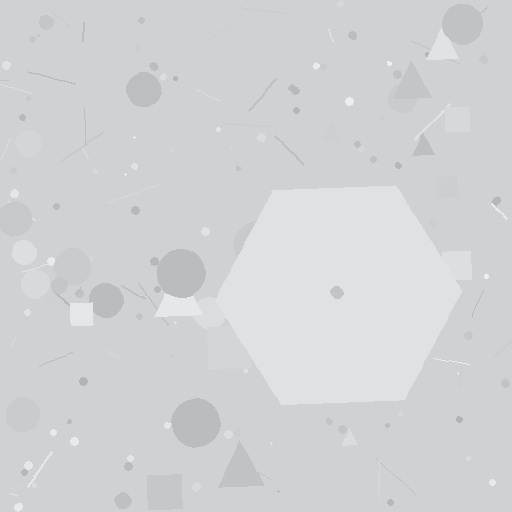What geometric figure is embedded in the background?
A hexagon is embedded in the background.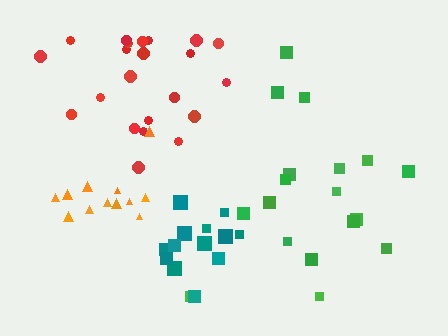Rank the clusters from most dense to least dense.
teal, red, orange, green.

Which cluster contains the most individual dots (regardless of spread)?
Red (22).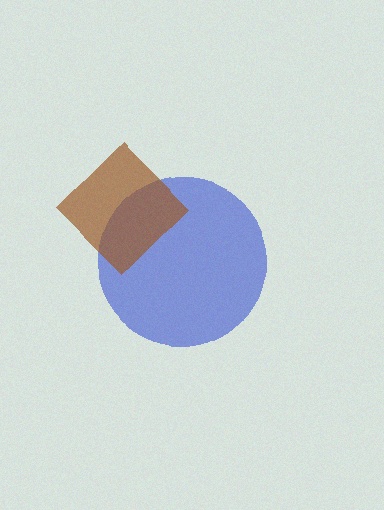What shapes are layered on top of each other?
The layered shapes are: a blue circle, a brown diamond.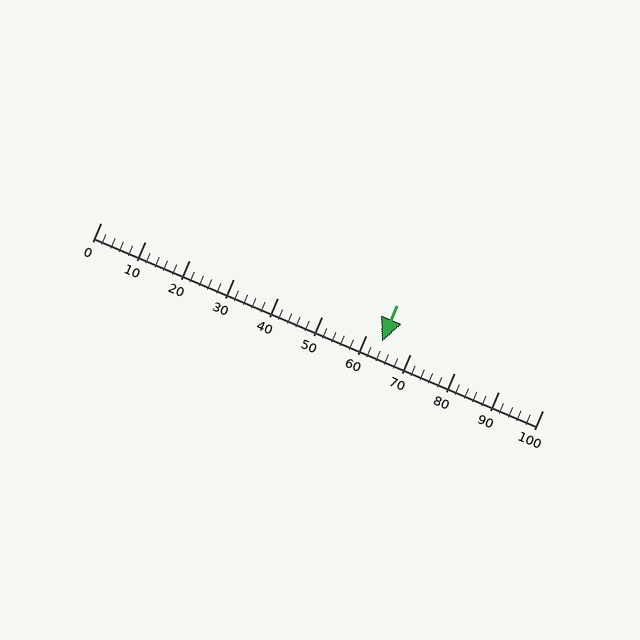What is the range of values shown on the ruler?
The ruler shows values from 0 to 100.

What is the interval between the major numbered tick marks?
The major tick marks are spaced 10 units apart.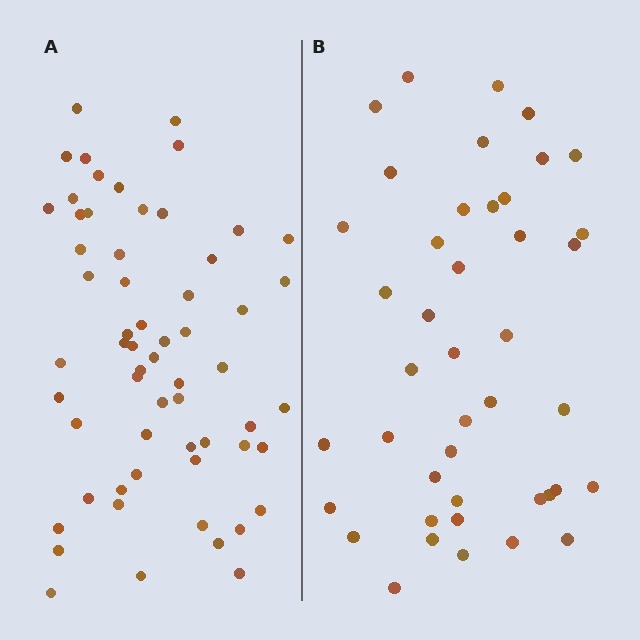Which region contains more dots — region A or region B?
Region A (the left region) has more dots.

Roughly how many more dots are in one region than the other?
Region A has approximately 15 more dots than region B.